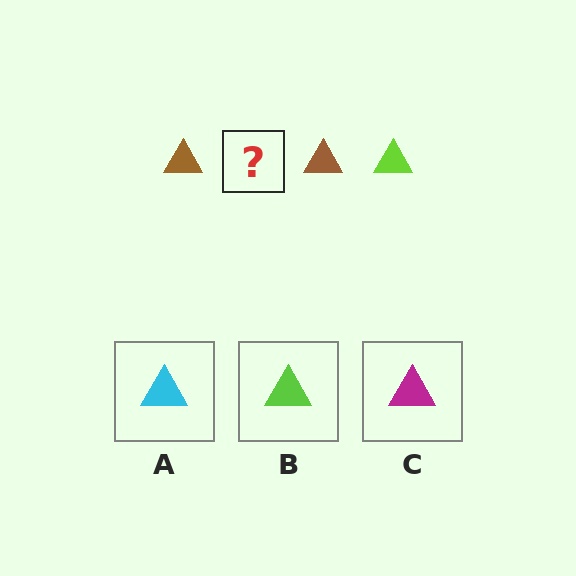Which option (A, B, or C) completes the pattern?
B.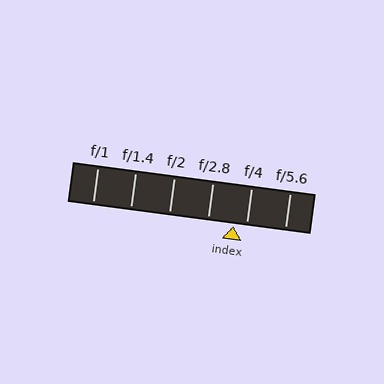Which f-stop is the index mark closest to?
The index mark is closest to f/4.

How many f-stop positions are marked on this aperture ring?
There are 6 f-stop positions marked.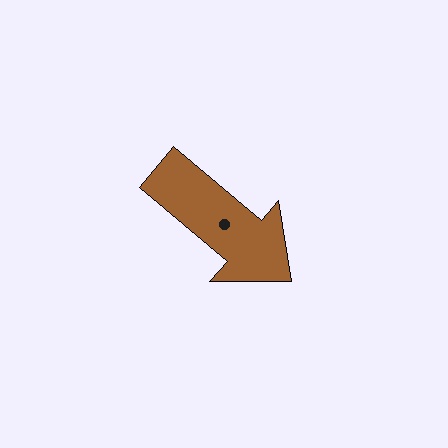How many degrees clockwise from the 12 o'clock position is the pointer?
Approximately 130 degrees.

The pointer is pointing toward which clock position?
Roughly 4 o'clock.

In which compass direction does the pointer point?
Southeast.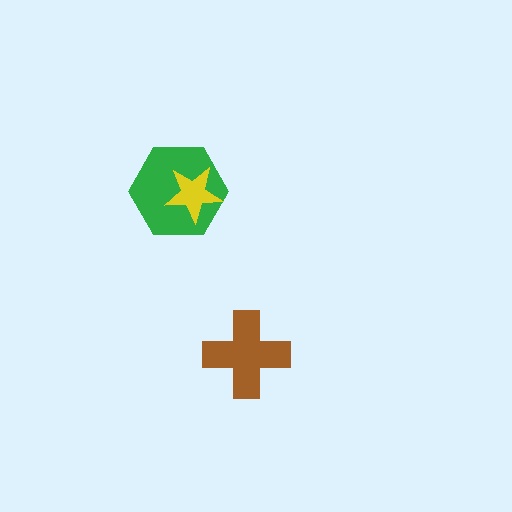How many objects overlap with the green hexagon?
1 object overlaps with the green hexagon.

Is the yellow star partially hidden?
No, no other shape covers it.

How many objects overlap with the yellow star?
1 object overlaps with the yellow star.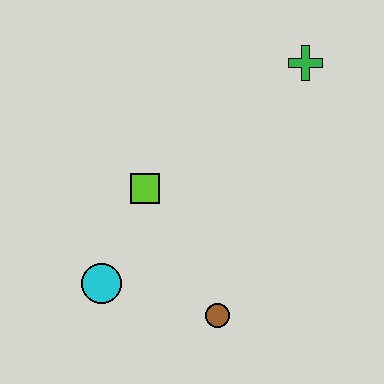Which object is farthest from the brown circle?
The green cross is farthest from the brown circle.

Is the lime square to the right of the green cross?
No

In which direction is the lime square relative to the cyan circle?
The lime square is above the cyan circle.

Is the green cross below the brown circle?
No